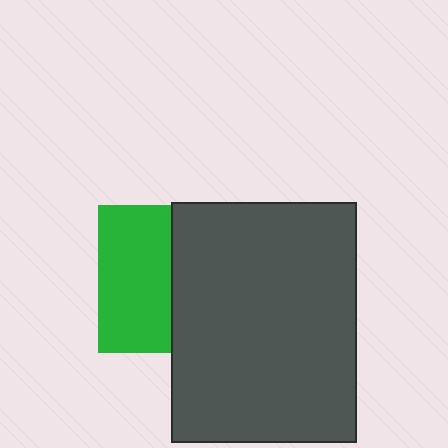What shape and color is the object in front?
The object in front is a dark gray rectangle.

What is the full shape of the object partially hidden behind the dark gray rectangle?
The partially hidden object is a green square.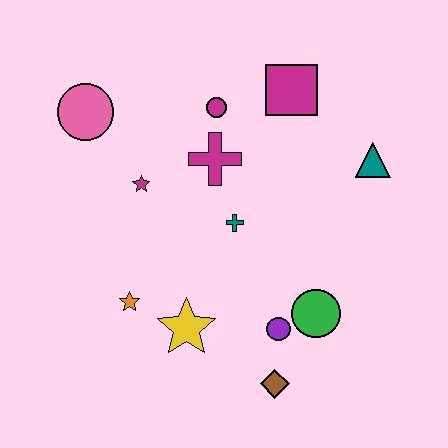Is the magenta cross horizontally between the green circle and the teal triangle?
No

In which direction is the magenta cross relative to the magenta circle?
The magenta cross is below the magenta circle.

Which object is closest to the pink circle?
The magenta star is closest to the pink circle.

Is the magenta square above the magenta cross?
Yes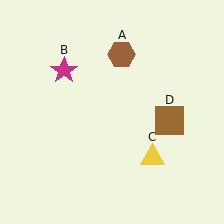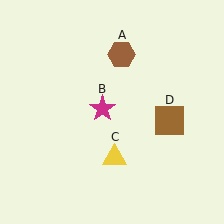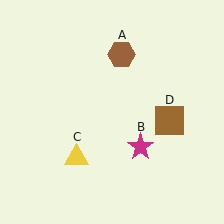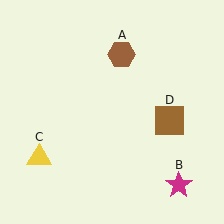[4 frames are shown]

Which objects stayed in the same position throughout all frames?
Brown hexagon (object A) and brown square (object D) remained stationary.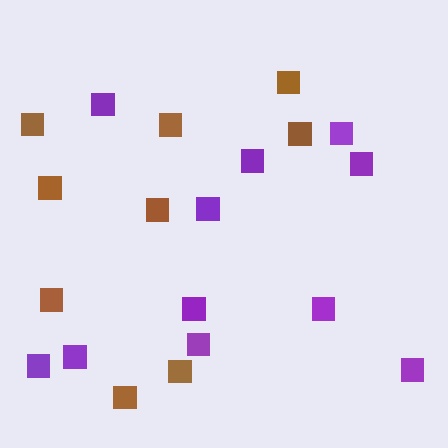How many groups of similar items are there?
There are 2 groups: one group of brown squares (9) and one group of purple squares (11).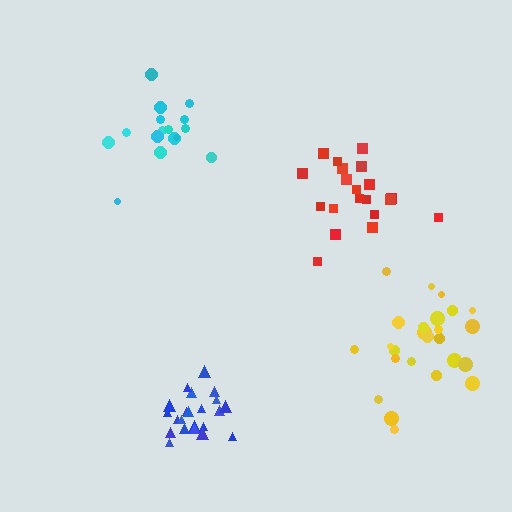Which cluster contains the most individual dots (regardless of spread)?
Yellow (25).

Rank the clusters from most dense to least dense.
blue, yellow, red, cyan.